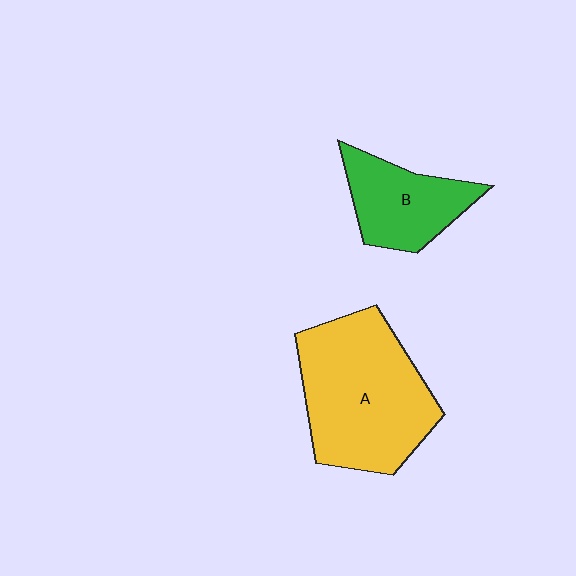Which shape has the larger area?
Shape A (yellow).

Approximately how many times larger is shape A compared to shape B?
Approximately 1.9 times.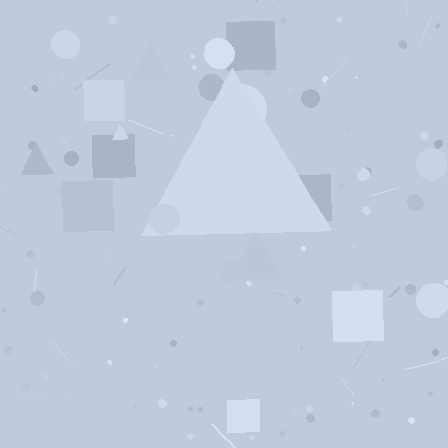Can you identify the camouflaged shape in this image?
The camouflaged shape is a triangle.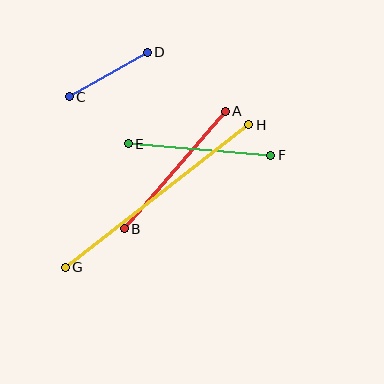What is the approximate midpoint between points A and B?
The midpoint is at approximately (175, 170) pixels.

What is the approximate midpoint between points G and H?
The midpoint is at approximately (157, 196) pixels.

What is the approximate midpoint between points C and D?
The midpoint is at approximately (108, 74) pixels.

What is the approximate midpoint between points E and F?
The midpoint is at approximately (200, 150) pixels.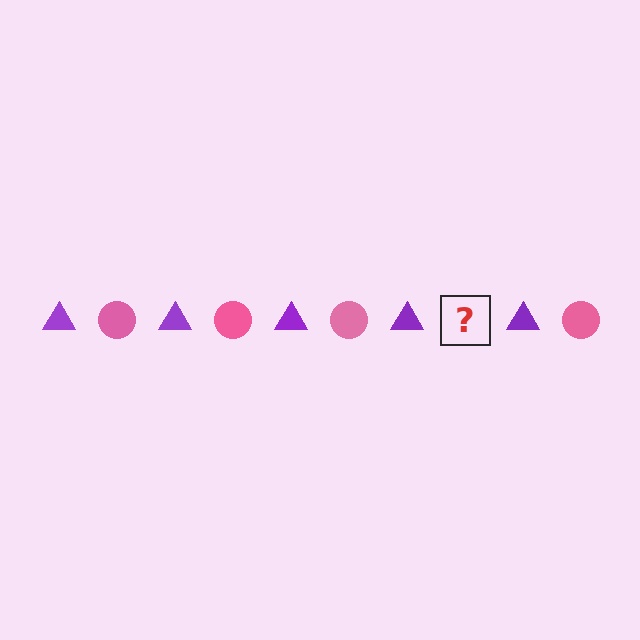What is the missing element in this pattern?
The missing element is a pink circle.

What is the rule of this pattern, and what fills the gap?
The rule is that the pattern alternates between purple triangle and pink circle. The gap should be filled with a pink circle.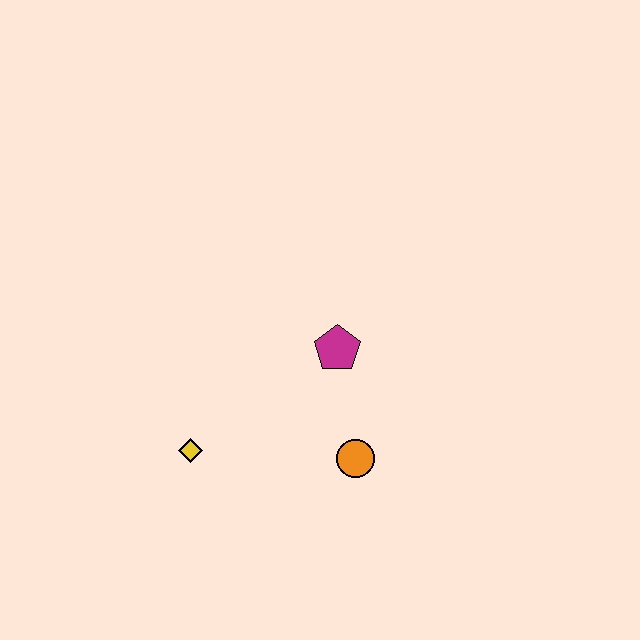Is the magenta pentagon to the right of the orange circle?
No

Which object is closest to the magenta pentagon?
The orange circle is closest to the magenta pentagon.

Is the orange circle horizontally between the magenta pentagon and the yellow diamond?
No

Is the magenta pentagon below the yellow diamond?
No